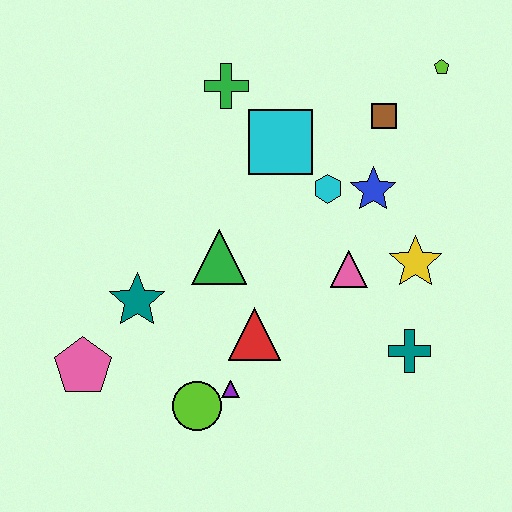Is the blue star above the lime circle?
Yes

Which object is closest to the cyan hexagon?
The blue star is closest to the cyan hexagon.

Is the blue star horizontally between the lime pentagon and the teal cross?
No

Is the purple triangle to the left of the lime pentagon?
Yes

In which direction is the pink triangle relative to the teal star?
The pink triangle is to the right of the teal star.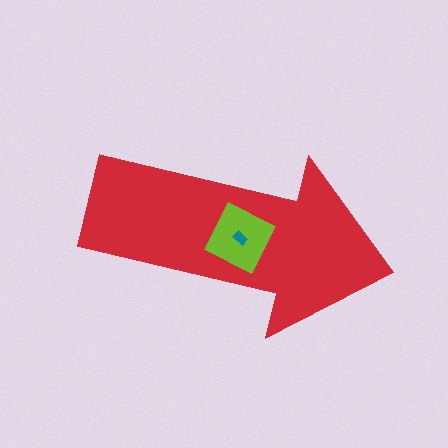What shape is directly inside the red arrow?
The lime square.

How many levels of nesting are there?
3.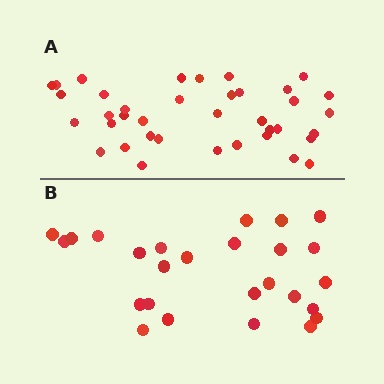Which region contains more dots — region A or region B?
Region A (the top region) has more dots.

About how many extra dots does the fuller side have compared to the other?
Region A has roughly 12 or so more dots than region B.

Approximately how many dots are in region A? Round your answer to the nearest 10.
About 40 dots. (The exact count is 38, which rounds to 40.)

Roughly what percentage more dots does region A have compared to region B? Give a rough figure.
About 45% more.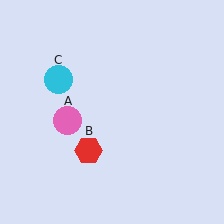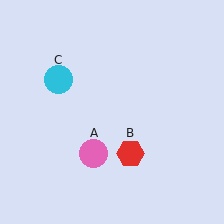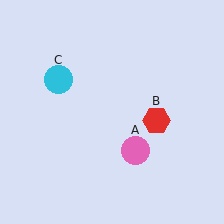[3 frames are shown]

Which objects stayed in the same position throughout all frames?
Cyan circle (object C) remained stationary.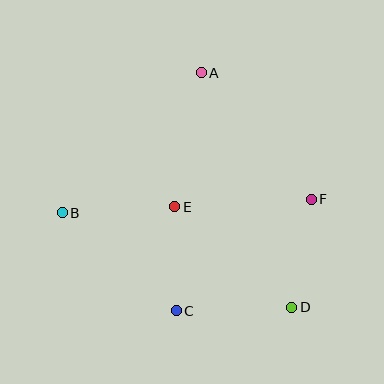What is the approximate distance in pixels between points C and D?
The distance between C and D is approximately 115 pixels.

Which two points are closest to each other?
Points C and E are closest to each other.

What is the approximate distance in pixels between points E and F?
The distance between E and F is approximately 137 pixels.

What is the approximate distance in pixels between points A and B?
The distance between A and B is approximately 197 pixels.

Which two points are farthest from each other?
Points A and D are farthest from each other.